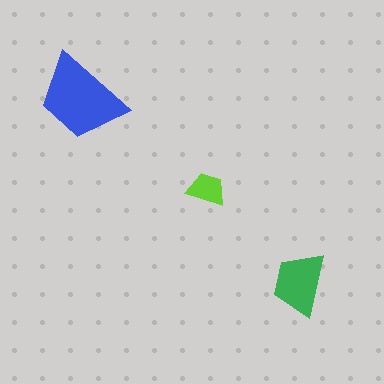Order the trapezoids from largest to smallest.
the blue one, the green one, the lime one.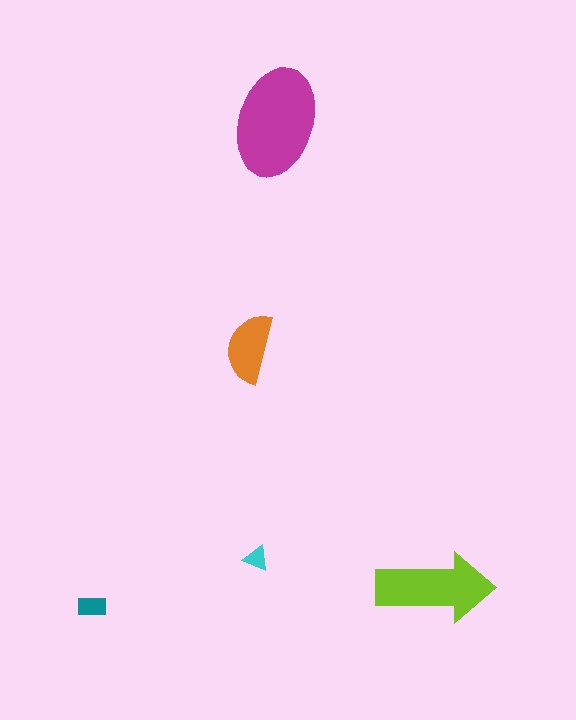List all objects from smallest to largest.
The cyan triangle, the teal rectangle, the orange semicircle, the lime arrow, the magenta ellipse.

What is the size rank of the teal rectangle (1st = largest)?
4th.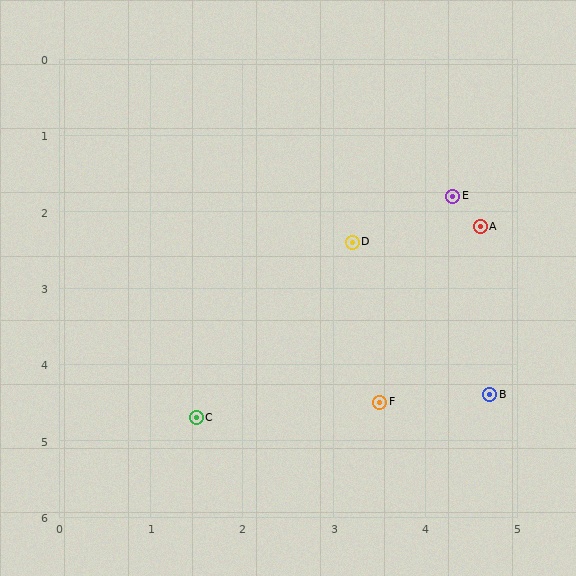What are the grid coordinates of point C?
Point C is at approximately (1.5, 4.7).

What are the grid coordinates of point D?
Point D is at approximately (3.2, 2.4).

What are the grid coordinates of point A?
Point A is at approximately (4.6, 2.2).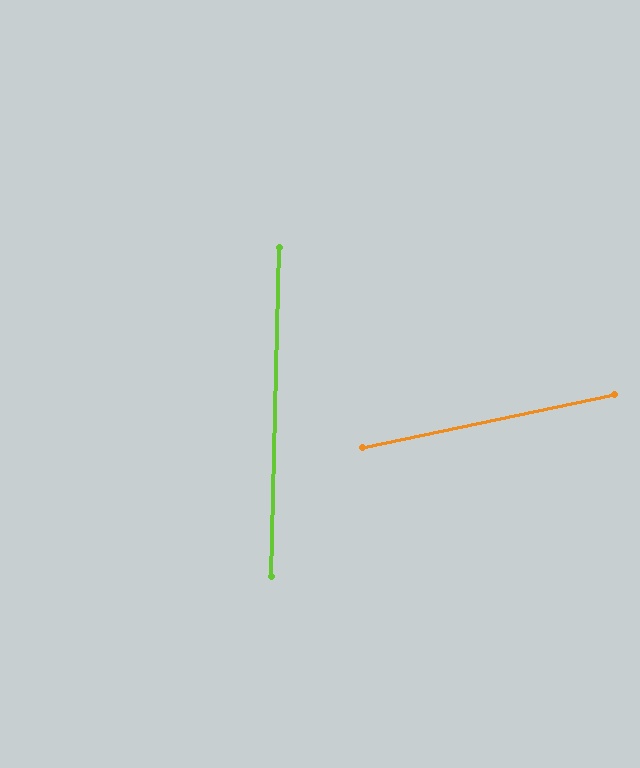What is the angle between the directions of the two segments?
Approximately 77 degrees.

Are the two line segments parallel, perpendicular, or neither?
Neither parallel nor perpendicular — they differ by about 77°.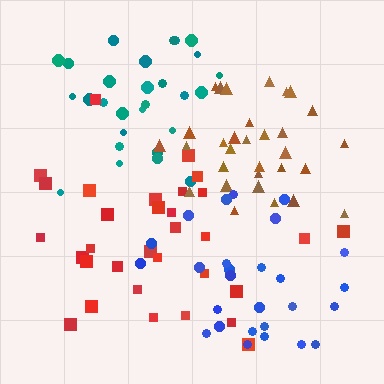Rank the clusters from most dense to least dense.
brown, teal, blue, red.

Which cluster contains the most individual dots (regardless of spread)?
Red (32).